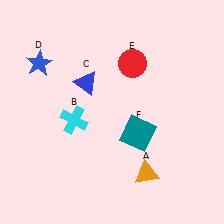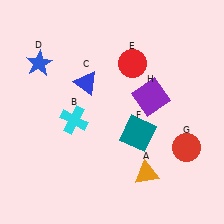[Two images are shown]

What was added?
A red circle (G), a purple square (H) were added in Image 2.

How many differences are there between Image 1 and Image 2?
There are 2 differences between the two images.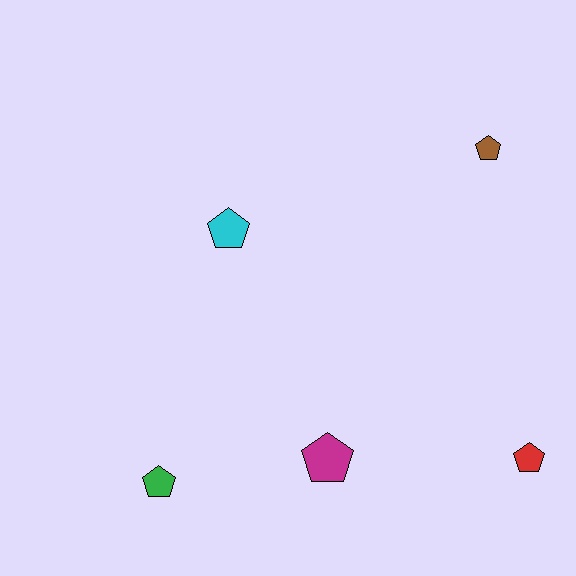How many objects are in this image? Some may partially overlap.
There are 5 objects.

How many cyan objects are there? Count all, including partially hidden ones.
There is 1 cyan object.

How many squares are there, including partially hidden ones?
There are no squares.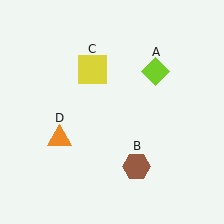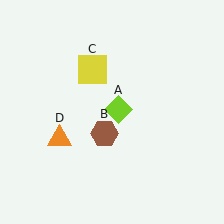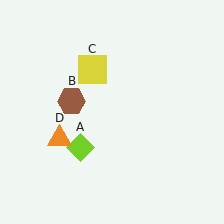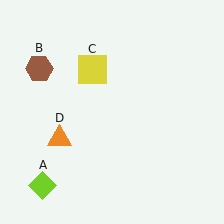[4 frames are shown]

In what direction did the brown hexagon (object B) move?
The brown hexagon (object B) moved up and to the left.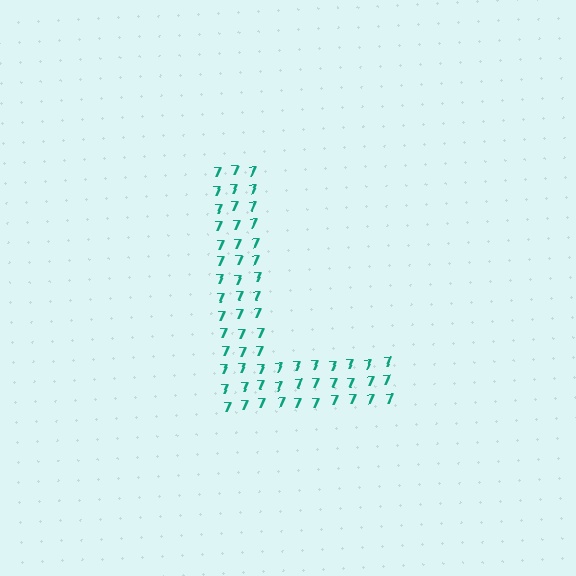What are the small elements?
The small elements are digit 7's.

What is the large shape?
The large shape is the letter L.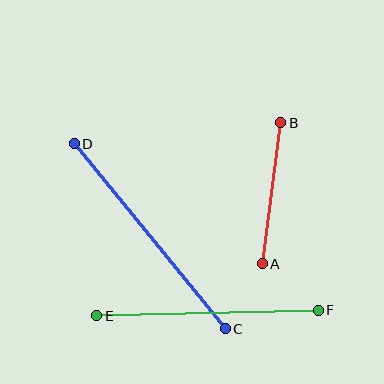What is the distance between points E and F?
The distance is approximately 222 pixels.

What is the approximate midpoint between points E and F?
The midpoint is at approximately (208, 313) pixels.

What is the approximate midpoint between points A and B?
The midpoint is at approximately (272, 193) pixels.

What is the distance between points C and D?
The distance is approximately 239 pixels.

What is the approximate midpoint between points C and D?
The midpoint is at approximately (150, 236) pixels.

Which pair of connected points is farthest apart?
Points C and D are farthest apart.